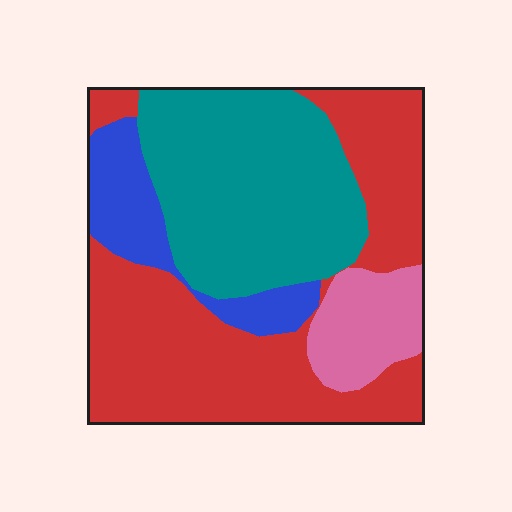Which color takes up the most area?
Red, at roughly 45%.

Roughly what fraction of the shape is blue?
Blue covers about 10% of the shape.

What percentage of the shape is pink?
Pink takes up about one tenth (1/10) of the shape.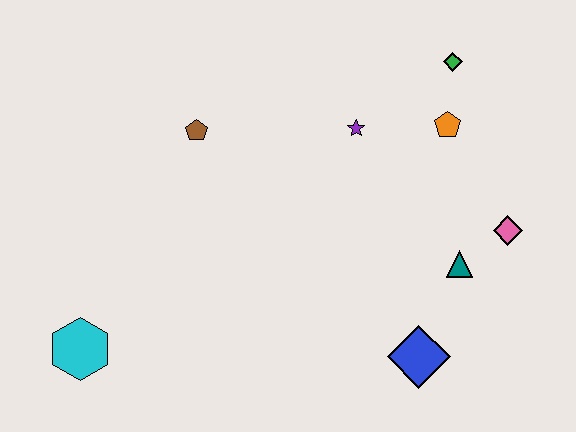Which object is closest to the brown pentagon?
The purple star is closest to the brown pentagon.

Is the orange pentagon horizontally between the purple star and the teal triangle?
Yes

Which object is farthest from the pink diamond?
The cyan hexagon is farthest from the pink diamond.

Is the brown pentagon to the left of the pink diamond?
Yes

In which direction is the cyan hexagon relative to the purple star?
The cyan hexagon is to the left of the purple star.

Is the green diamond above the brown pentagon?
Yes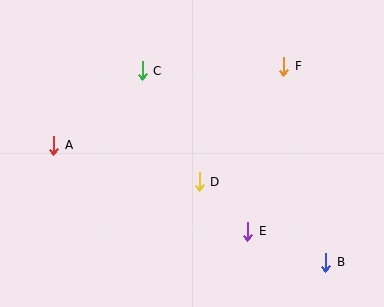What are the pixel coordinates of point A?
Point A is at (54, 145).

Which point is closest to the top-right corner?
Point F is closest to the top-right corner.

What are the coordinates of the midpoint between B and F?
The midpoint between B and F is at (305, 164).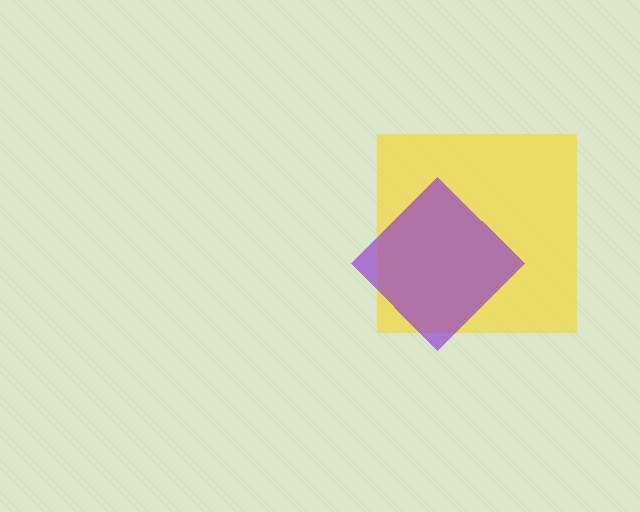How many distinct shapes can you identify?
There are 2 distinct shapes: a yellow square, a purple diamond.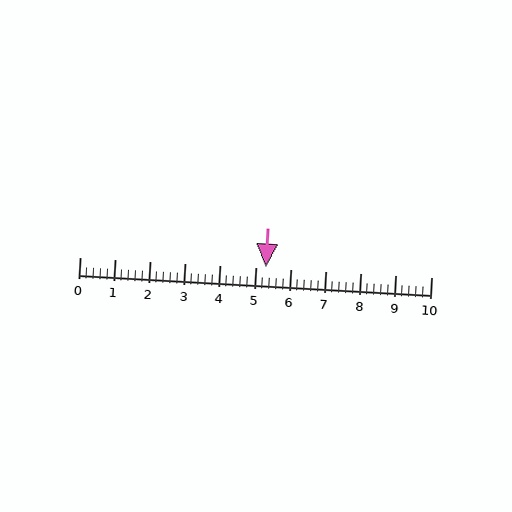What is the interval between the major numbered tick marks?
The major tick marks are spaced 1 units apart.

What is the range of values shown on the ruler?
The ruler shows values from 0 to 10.